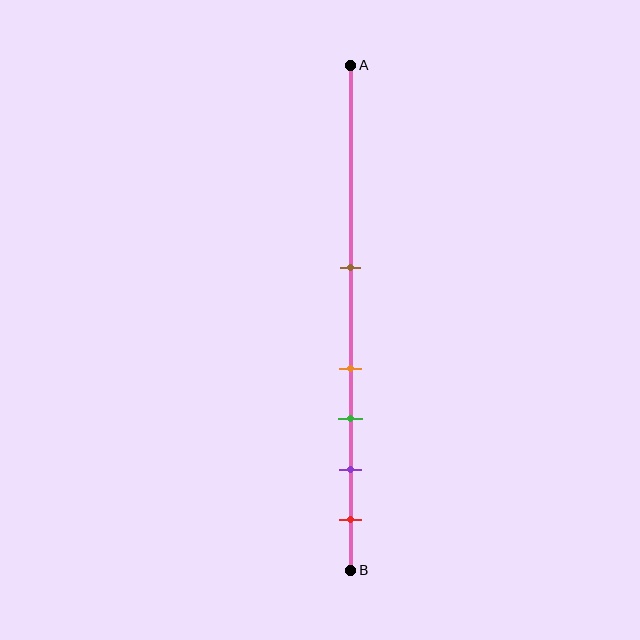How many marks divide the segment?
There are 5 marks dividing the segment.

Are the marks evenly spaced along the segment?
No, the marks are not evenly spaced.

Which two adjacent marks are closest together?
The orange and green marks are the closest adjacent pair.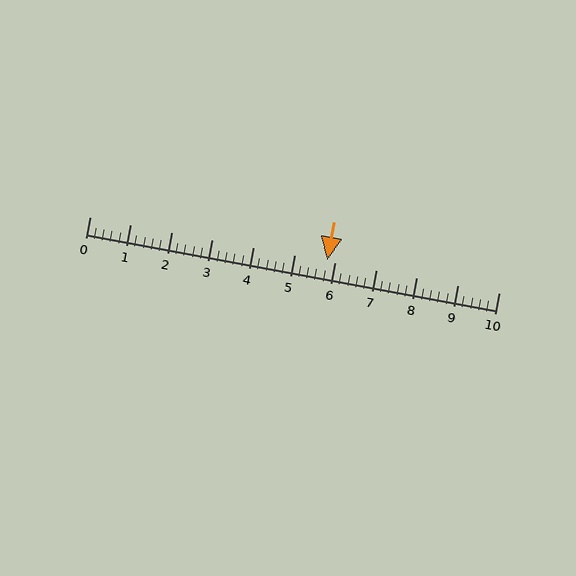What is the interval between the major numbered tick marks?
The major tick marks are spaced 1 units apart.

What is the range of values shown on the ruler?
The ruler shows values from 0 to 10.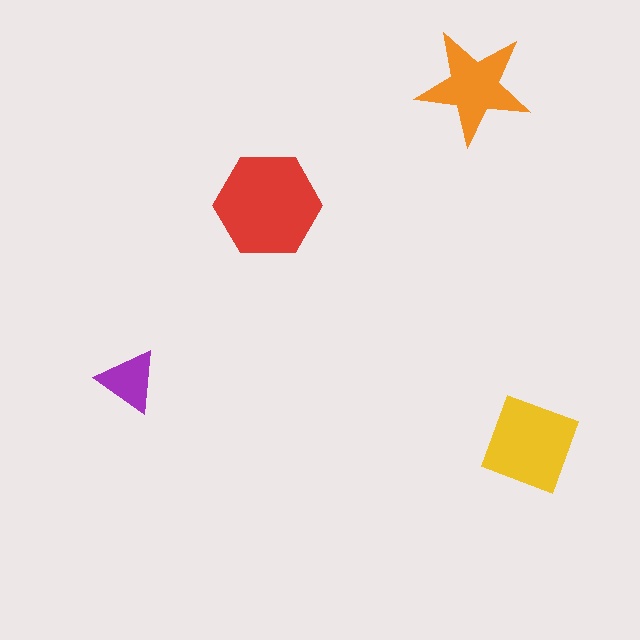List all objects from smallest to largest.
The purple triangle, the orange star, the yellow diamond, the red hexagon.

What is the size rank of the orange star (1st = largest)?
3rd.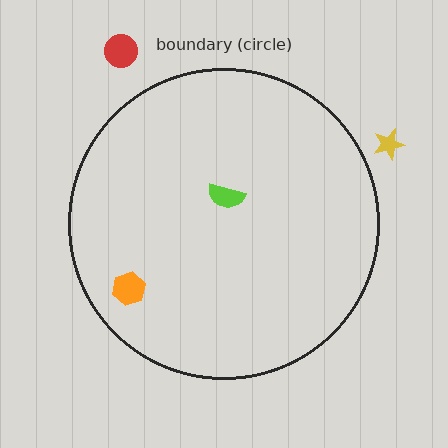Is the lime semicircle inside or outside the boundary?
Inside.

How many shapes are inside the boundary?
2 inside, 2 outside.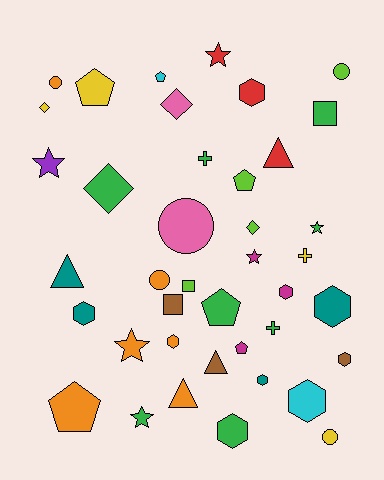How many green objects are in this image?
There are 8 green objects.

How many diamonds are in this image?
There are 4 diamonds.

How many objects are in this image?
There are 40 objects.